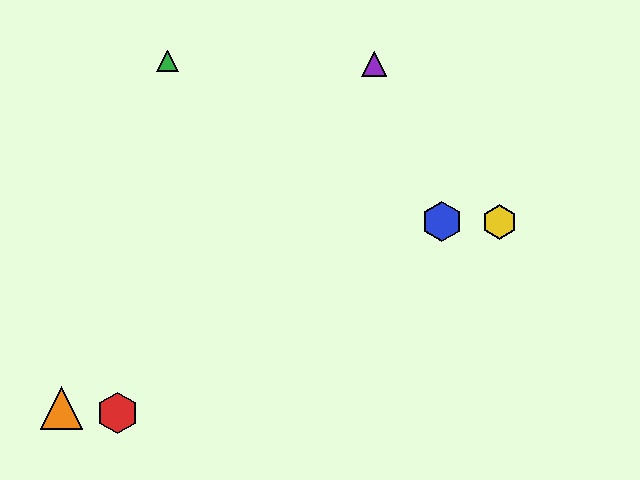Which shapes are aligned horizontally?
The blue hexagon, the yellow hexagon are aligned horizontally.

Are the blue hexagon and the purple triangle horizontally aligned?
No, the blue hexagon is at y≈222 and the purple triangle is at y≈64.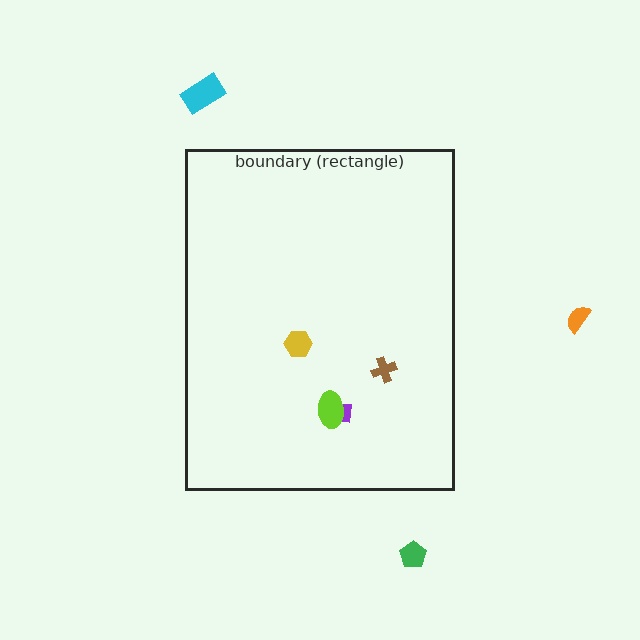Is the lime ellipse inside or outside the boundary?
Inside.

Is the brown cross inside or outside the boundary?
Inside.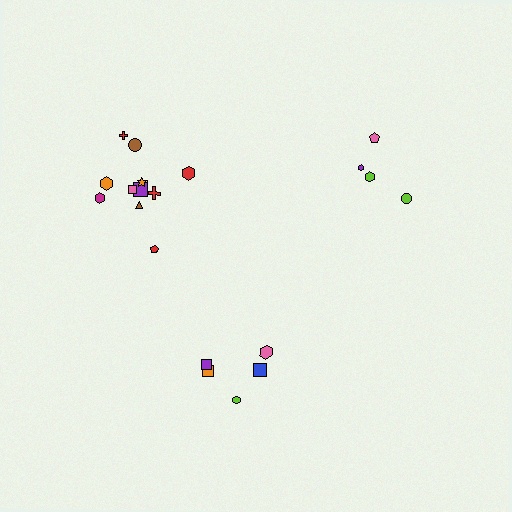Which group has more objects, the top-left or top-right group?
The top-left group.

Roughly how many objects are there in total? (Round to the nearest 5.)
Roughly 20 objects in total.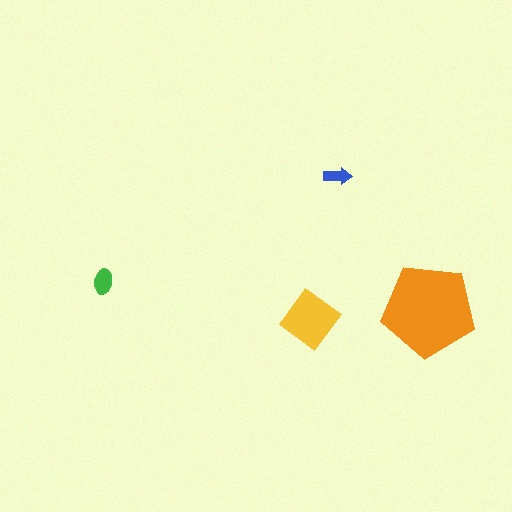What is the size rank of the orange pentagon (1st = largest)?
1st.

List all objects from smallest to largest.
The blue arrow, the green ellipse, the yellow diamond, the orange pentagon.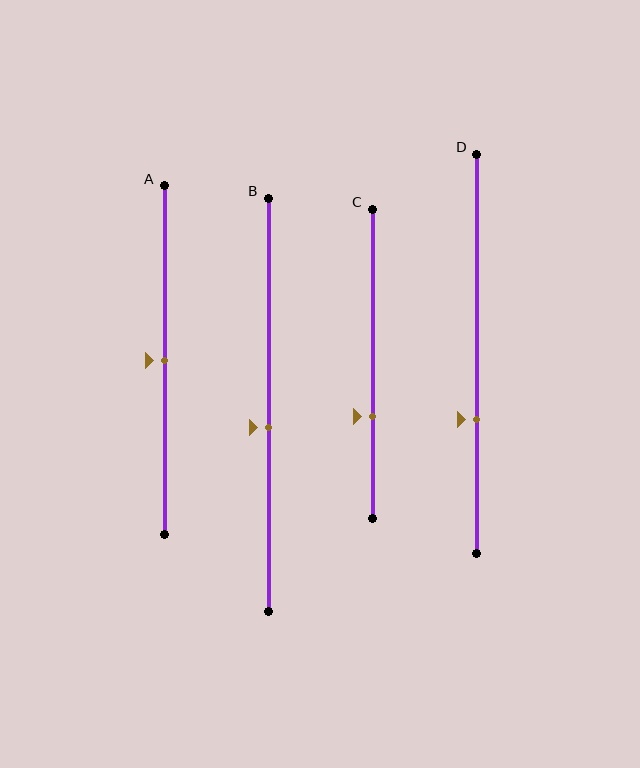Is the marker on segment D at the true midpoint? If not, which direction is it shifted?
No, the marker on segment D is shifted downward by about 16% of the segment length.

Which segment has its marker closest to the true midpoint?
Segment A has its marker closest to the true midpoint.